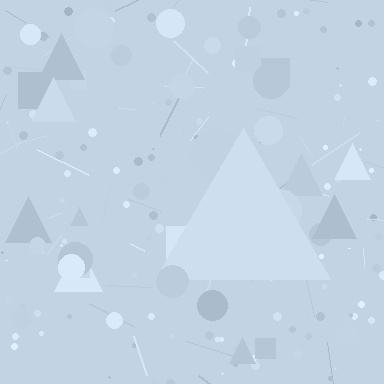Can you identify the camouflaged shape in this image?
The camouflaged shape is a triangle.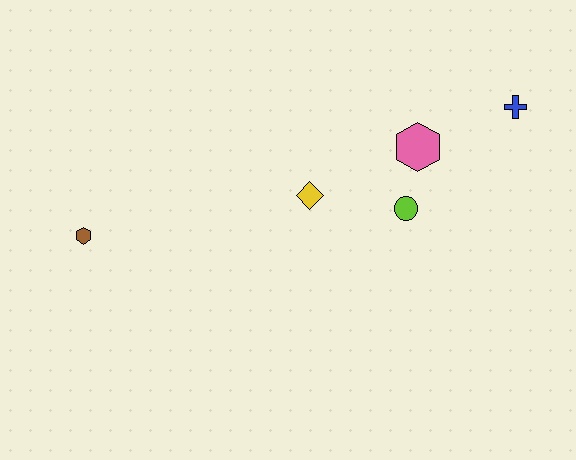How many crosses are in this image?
There is 1 cross.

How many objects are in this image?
There are 5 objects.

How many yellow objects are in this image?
There is 1 yellow object.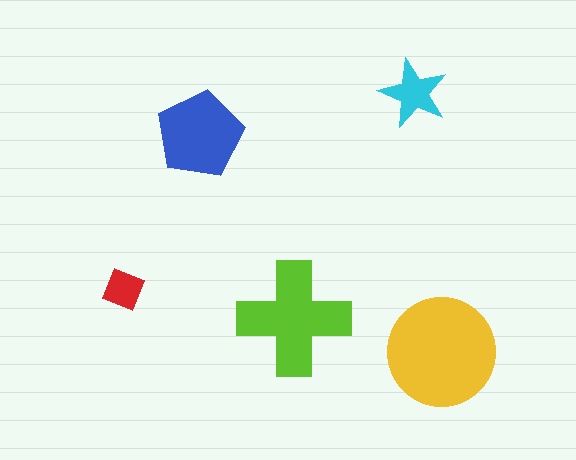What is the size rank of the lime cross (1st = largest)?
2nd.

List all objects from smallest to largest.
The red diamond, the cyan star, the blue pentagon, the lime cross, the yellow circle.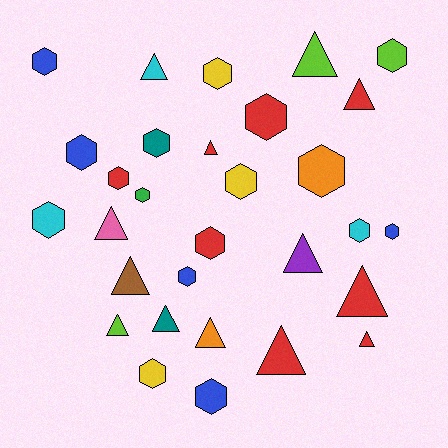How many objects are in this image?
There are 30 objects.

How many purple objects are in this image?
There is 1 purple object.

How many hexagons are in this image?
There are 17 hexagons.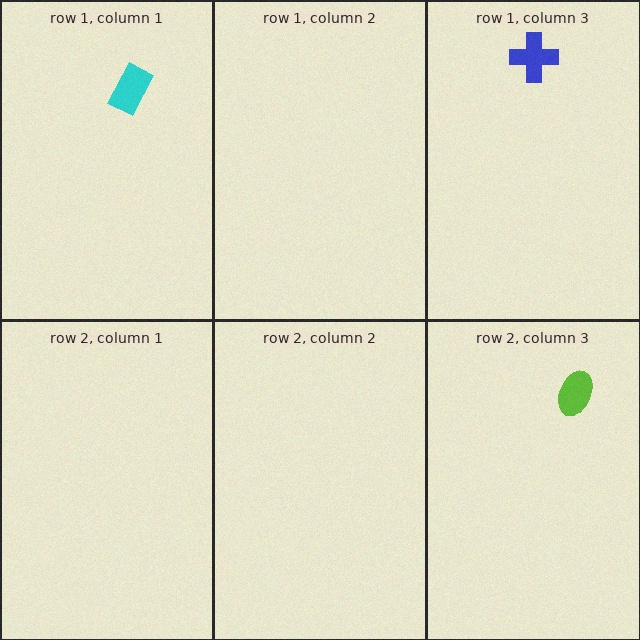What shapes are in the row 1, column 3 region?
The blue cross.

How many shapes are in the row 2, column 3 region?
1.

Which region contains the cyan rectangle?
The row 1, column 1 region.